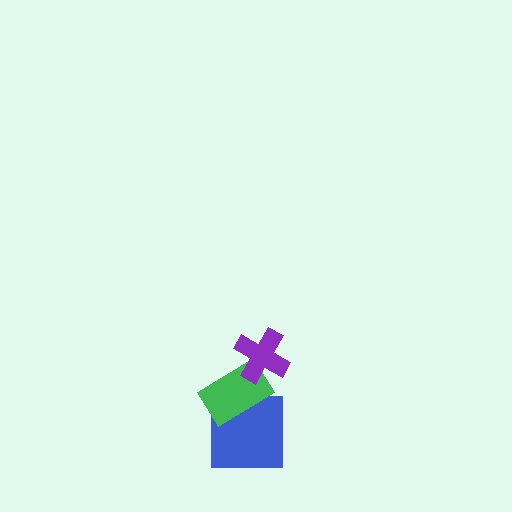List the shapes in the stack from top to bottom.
From top to bottom: the purple cross, the green rectangle, the blue square.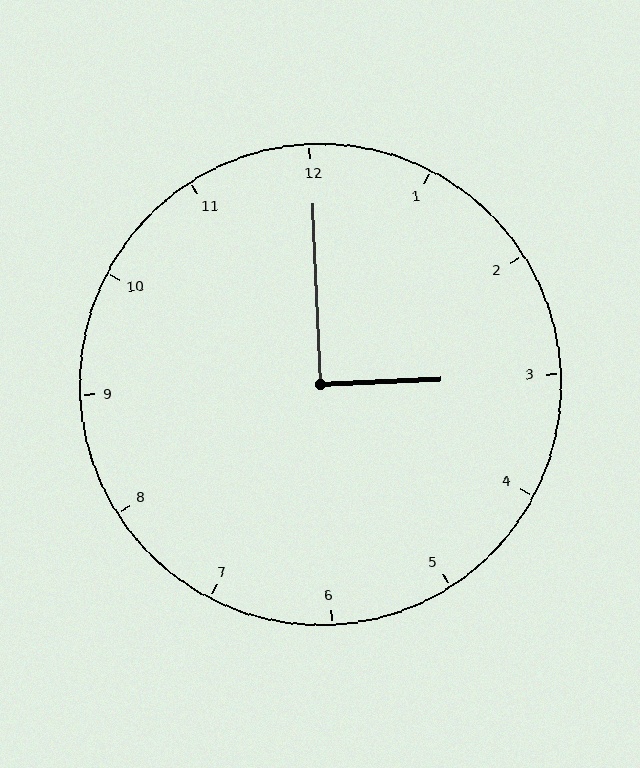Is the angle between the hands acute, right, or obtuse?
It is right.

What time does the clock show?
3:00.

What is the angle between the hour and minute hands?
Approximately 90 degrees.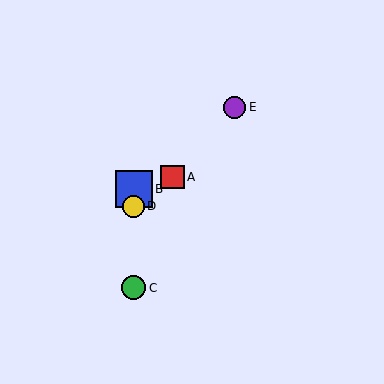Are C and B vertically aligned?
Yes, both are at x≈134.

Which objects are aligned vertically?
Objects B, C, D are aligned vertically.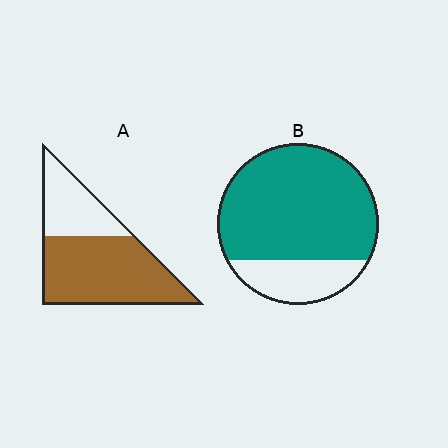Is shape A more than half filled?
Yes.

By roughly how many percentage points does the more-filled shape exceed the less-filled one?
By roughly 10 percentage points (B over A).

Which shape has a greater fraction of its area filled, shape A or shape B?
Shape B.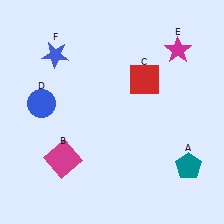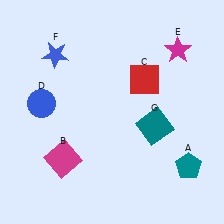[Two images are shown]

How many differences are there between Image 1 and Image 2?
There is 1 difference between the two images.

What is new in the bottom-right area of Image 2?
A teal square (G) was added in the bottom-right area of Image 2.